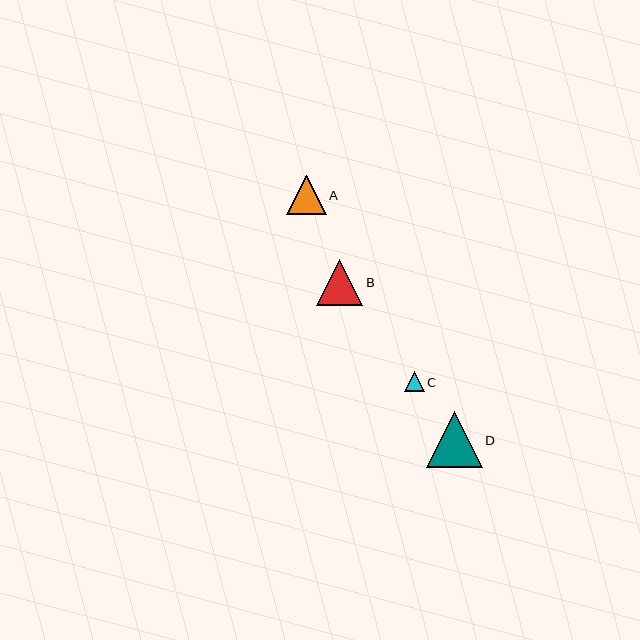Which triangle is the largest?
Triangle D is the largest with a size of approximately 56 pixels.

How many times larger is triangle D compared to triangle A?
Triangle D is approximately 1.4 times the size of triangle A.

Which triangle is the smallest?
Triangle C is the smallest with a size of approximately 20 pixels.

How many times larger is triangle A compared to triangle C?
Triangle A is approximately 2.0 times the size of triangle C.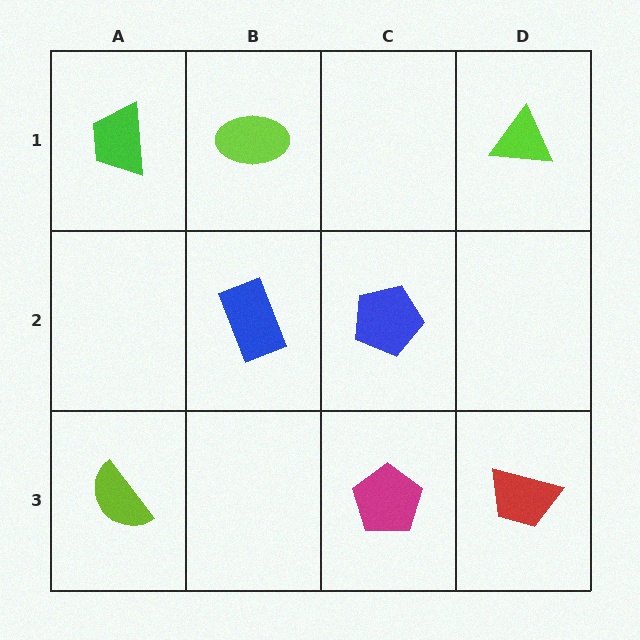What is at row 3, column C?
A magenta pentagon.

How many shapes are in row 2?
2 shapes.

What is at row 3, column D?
A red trapezoid.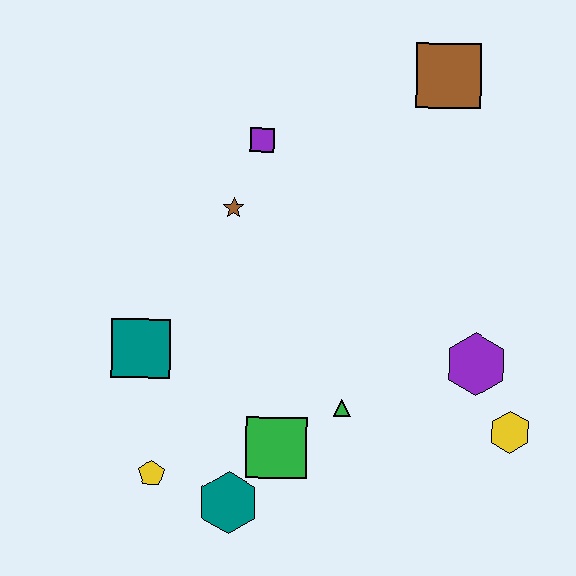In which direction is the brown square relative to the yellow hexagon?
The brown square is above the yellow hexagon.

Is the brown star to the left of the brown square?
Yes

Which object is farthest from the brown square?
The yellow pentagon is farthest from the brown square.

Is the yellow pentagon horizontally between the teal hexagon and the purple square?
No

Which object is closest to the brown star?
The purple square is closest to the brown star.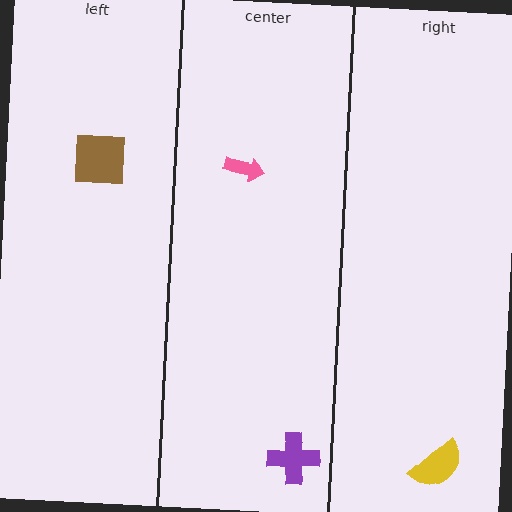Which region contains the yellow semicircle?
The right region.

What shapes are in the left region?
The brown square.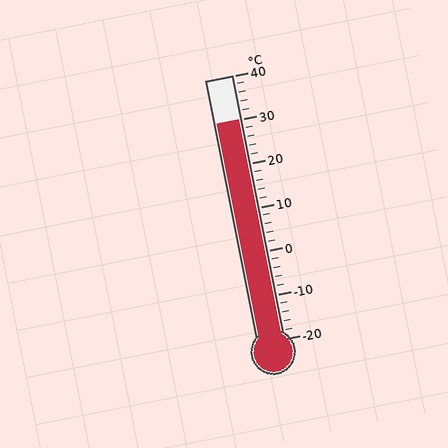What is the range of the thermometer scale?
The thermometer scale ranges from -20°C to 40°C.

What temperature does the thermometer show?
The thermometer shows approximately 30°C.